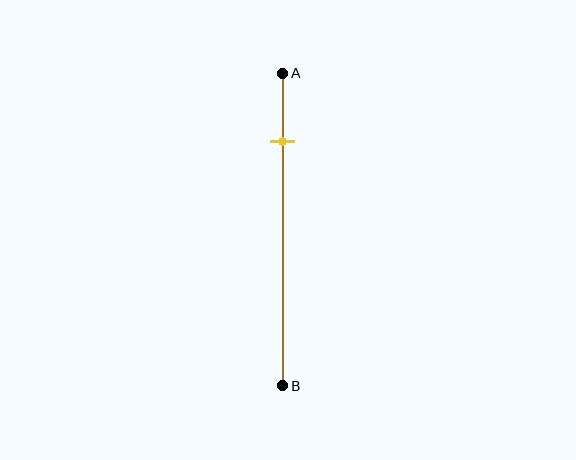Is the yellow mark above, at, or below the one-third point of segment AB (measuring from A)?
The yellow mark is above the one-third point of segment AB.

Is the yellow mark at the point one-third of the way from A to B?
No, the mark is at about 20% from A, not at the 33% one-third point.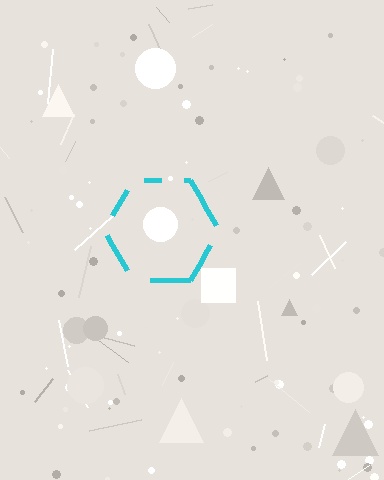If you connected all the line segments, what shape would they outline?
They would outline a hexagon.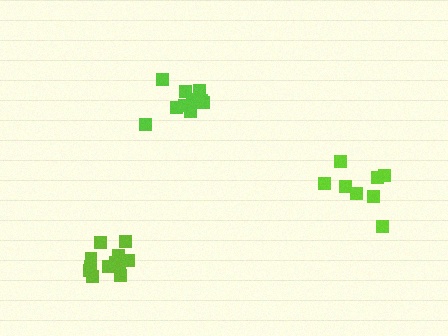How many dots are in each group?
Group 1: 8 dots, Group 2: 13 dots, Group 3: 10 dots (31 total).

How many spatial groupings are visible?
There are 3 spatial groupings.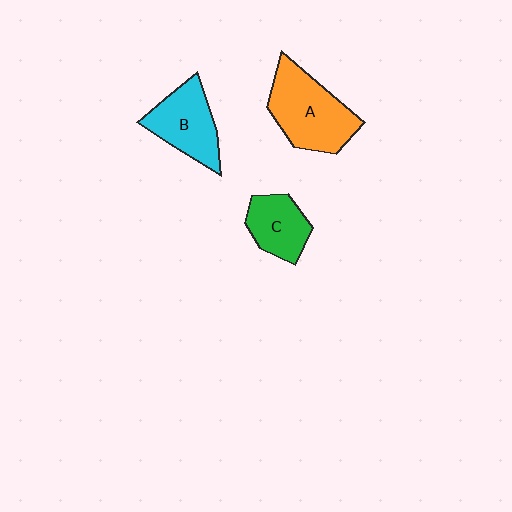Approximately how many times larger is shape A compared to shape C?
Approximately 1.7 times.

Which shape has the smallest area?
Shape C (green).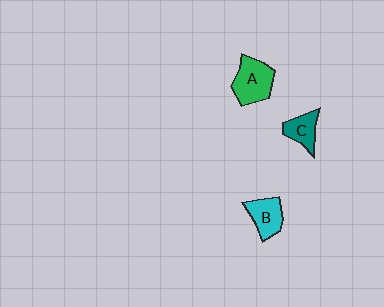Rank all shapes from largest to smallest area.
From largest to smallest: A (green), B (cyan), C (teal).